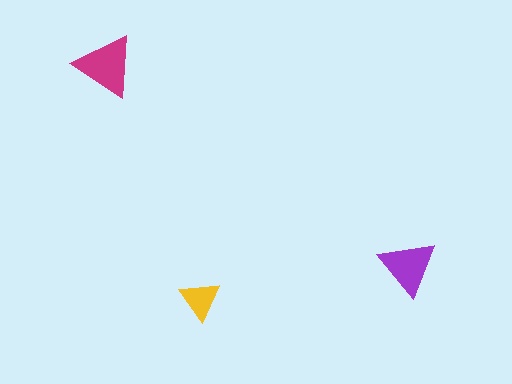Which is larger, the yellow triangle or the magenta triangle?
The magenta one.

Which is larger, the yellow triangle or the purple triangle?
The purple one.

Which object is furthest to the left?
The magenta triangle is leftmost.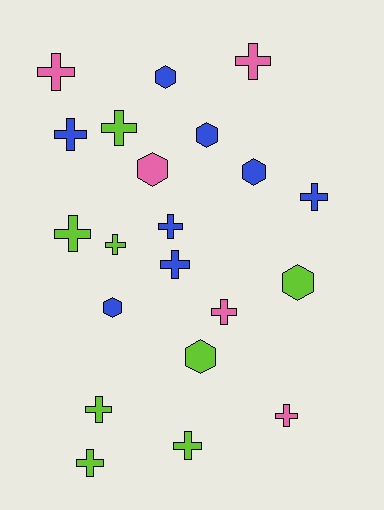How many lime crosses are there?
There are 6 lime crosses.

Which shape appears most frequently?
Cross, with 14 objects.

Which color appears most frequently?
Blue, with 8 objects.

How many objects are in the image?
There are 21 objects.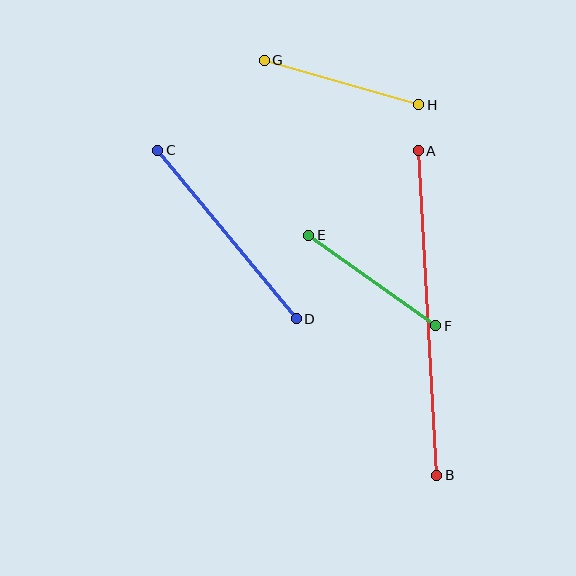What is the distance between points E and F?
The distance is approximately 156 pixels.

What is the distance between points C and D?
The distance is approximately 218 pixels.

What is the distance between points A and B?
The distance is approximately 325 pixels.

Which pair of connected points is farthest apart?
Points A and B are farthest apart.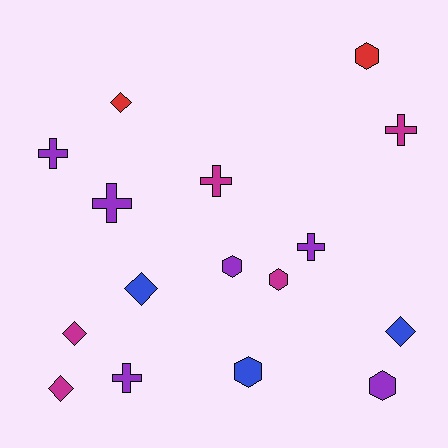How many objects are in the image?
There are 16 objects.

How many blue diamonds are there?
There are 2 blue diamonds.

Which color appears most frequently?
Purple, with 6 objects.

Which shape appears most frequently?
Cross, with 6 objects.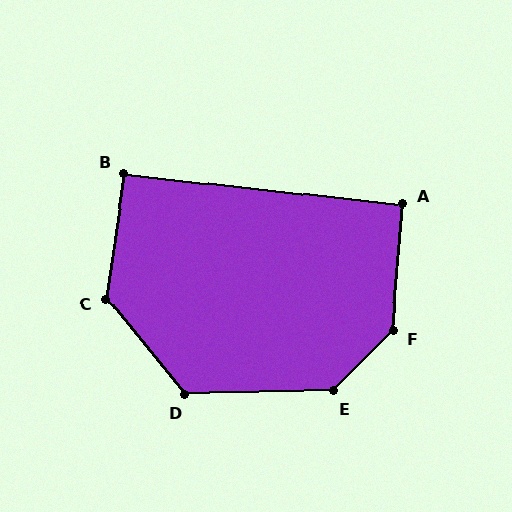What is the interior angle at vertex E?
Approximately 136 degrees (obtuse).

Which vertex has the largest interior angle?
F, at approximately 140 degrees.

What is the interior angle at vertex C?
Approximately 133 degrees (obtuse).